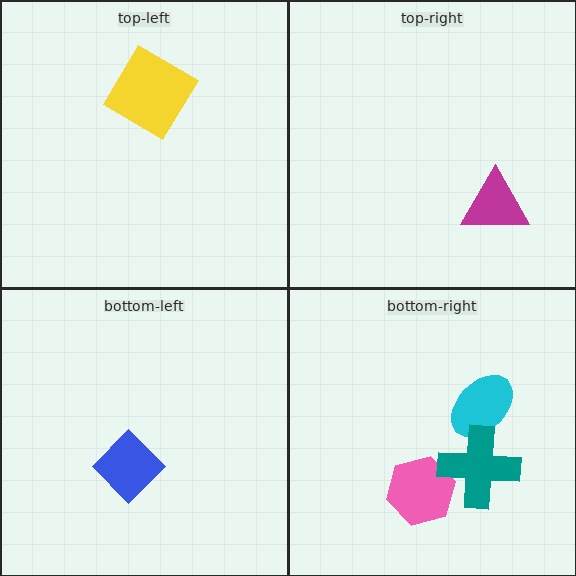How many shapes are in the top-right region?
1.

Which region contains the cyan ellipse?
The bottom-right region.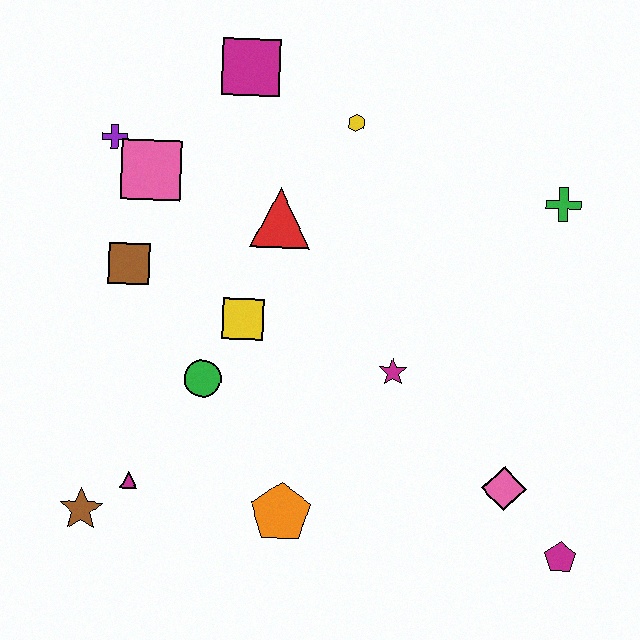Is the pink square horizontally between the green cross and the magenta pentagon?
No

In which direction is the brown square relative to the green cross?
The brown square is to the left of the green cross.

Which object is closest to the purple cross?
The pink square is closest to the purple cross.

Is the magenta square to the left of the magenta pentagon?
Yes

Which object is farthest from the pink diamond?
The purple cross is farthest from the pink diamond.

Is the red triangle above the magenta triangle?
Yes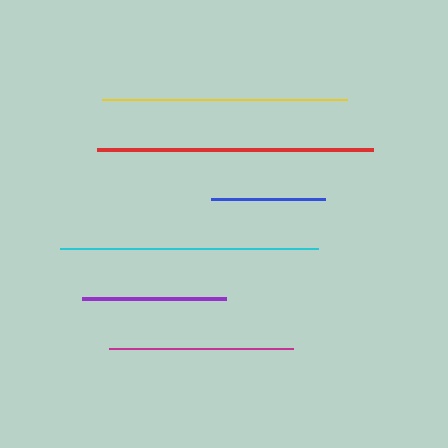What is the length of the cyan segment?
The cyan segment is approximately 258 pixels long.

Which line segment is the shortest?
The blue line is the shortest at approximately 115 pixels.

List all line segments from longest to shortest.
From longest to shortest: red, cyan, yellow, magenta, purple, blue.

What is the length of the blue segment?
The blue segment is approximately 115 pixels long.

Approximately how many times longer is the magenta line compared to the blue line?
The magenta line is approximately 1.6 times the length of the blue line.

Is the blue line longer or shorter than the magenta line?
The magenta line is longer than the blue line.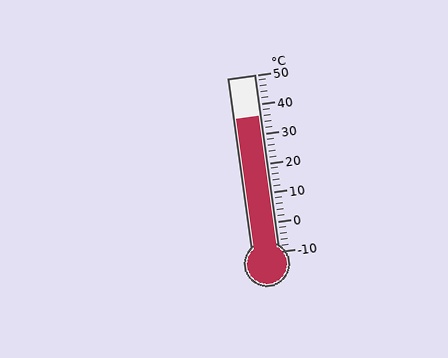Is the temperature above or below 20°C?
The temperature is above 20°C.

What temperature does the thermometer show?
The thermometer shows approximately 36°C.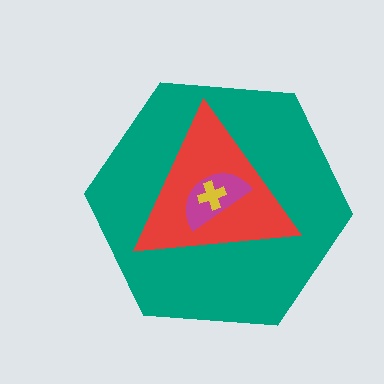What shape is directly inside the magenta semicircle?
The yellow cross.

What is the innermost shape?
The yellow cross.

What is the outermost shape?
The teal hexagon.